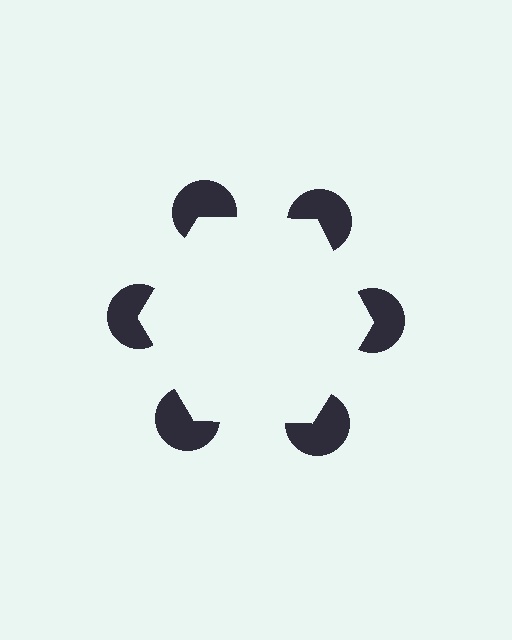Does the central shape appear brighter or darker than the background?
It typically appears slightly brighter than the background, even though no actual brightness change is drawn.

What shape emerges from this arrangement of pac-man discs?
An illusory hexagon — its edges are inferred from the aligned wedge cuts in the pac-man discs, not physically drawn.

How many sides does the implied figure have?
6 sides.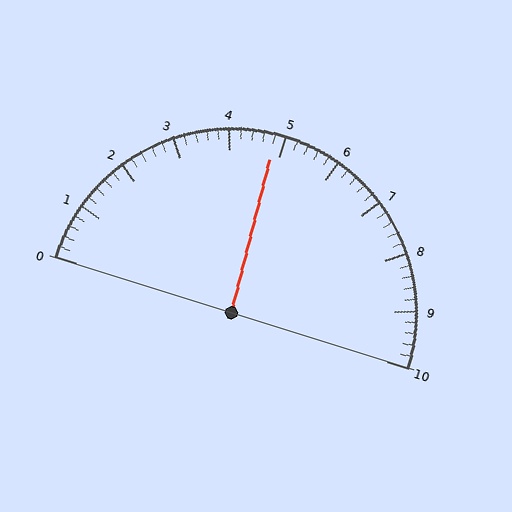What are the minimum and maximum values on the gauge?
The gauge ranges from 0 to 10.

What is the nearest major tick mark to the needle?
The nearest major tick mark is 5.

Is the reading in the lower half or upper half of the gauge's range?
The reading is in the lower half of the range (0 to 10).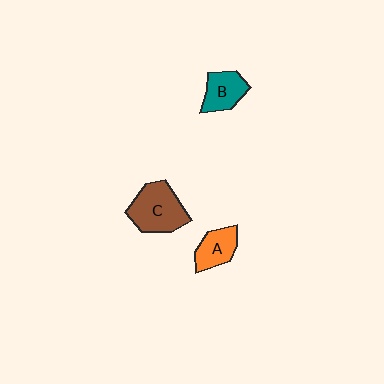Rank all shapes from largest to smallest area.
From largest to smallest: C (brown), B (teal), A (orange).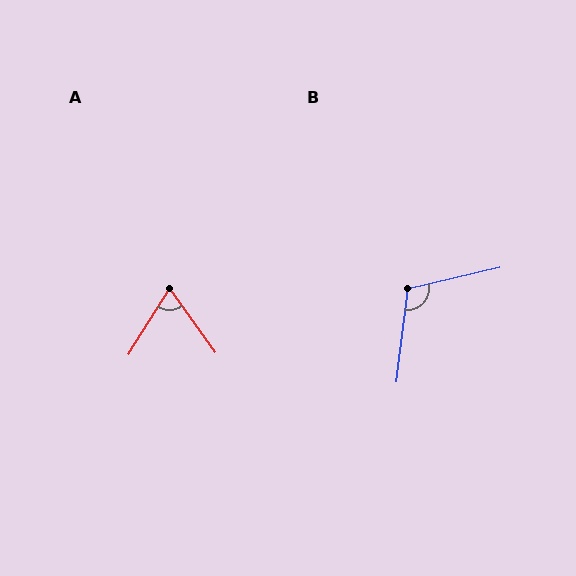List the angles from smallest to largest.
A (68°), B (110°).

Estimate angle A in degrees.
Approximately 68 degrees.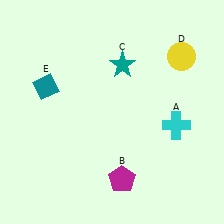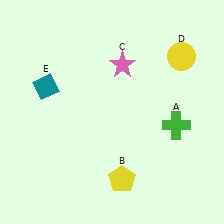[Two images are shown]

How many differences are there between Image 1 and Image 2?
There are 3 differences between the two images.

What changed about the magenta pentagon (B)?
In Image 1, B is magenta. In Image 2, it changed to yellow.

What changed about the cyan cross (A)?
In Image 1, A is cyan. In Image 2, it changed to green.